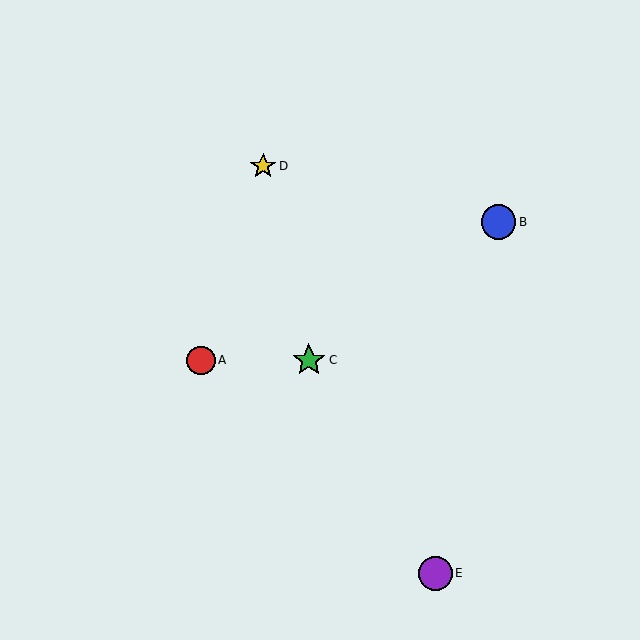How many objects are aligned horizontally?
2 objects (A, C) are aligned horizontally.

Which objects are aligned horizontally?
Objects A, C are aligned horizontally.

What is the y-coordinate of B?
Object B is at y≈222.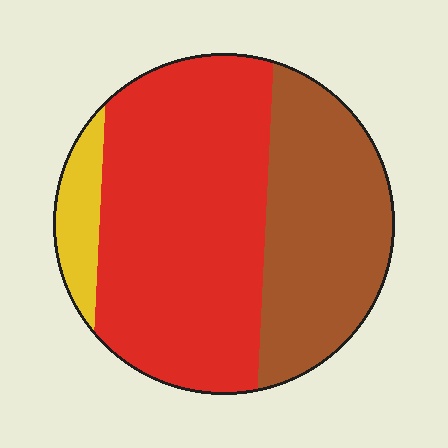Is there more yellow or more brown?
Brown.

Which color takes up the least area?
Yellow, at roughly 10%.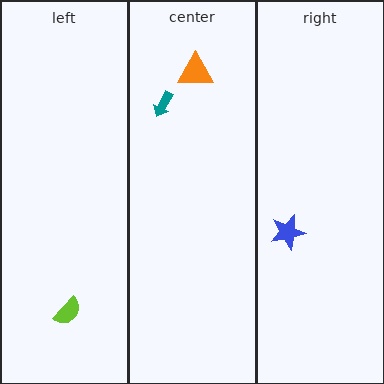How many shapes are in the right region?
1.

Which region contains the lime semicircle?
The left region.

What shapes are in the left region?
The lime semicircle.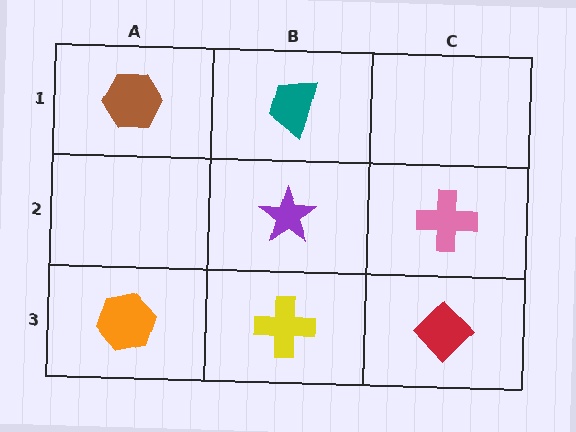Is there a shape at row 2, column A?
No, that cell is empty.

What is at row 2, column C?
A pink cross.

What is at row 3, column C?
A red diamond.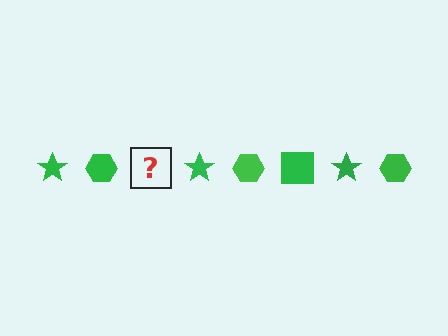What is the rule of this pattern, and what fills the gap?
The rule is that the pattern cycles through star, hexagon, square shapes in green. The gap should be filled with a green square.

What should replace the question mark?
The question mark should be replaced with a green square.